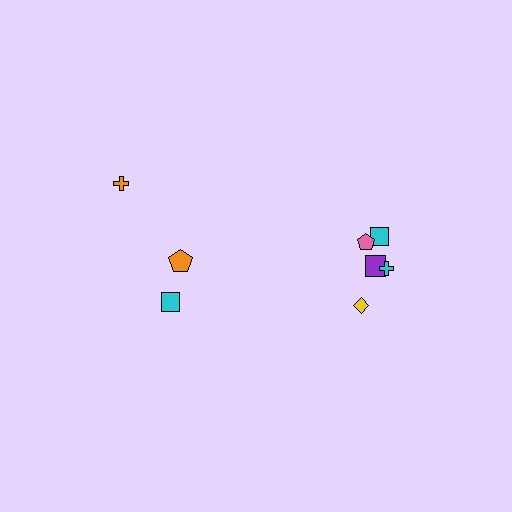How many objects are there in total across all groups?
There are 8 objects.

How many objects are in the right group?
There are 5 objects.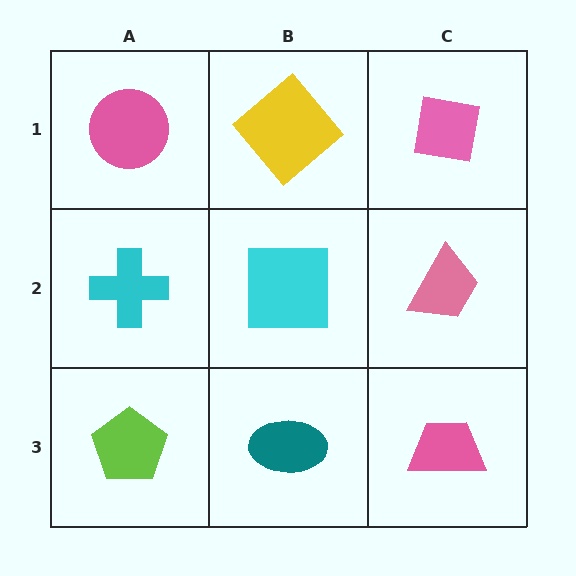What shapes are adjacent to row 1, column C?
A pink trapezoid (row 2, column C), a yellow diamond (row 1, column B).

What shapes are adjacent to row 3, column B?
A cyan square (row 2, column B), a lime pentagon (row 3, column A), a pink trapezoid (row 3, column C).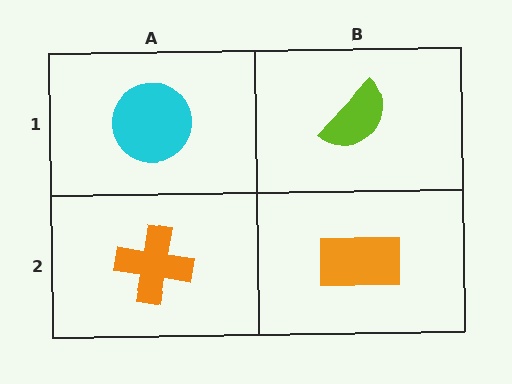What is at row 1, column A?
A cyan circle.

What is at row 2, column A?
An orange cross.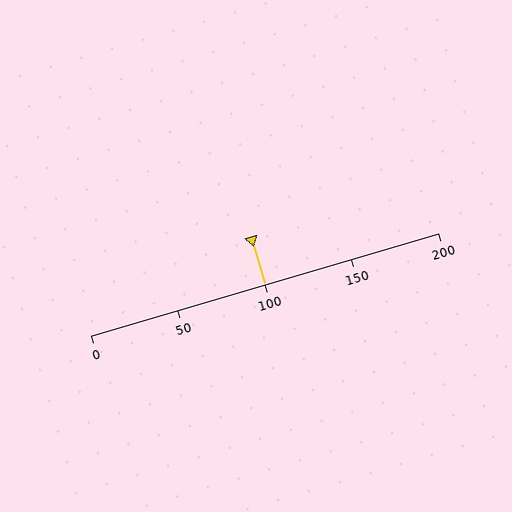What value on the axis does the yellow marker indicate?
The marker indicates approximately 100.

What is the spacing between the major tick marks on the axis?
The major ticks are spaced 50 apart.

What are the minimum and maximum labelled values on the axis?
The axis runs from 0 to 200.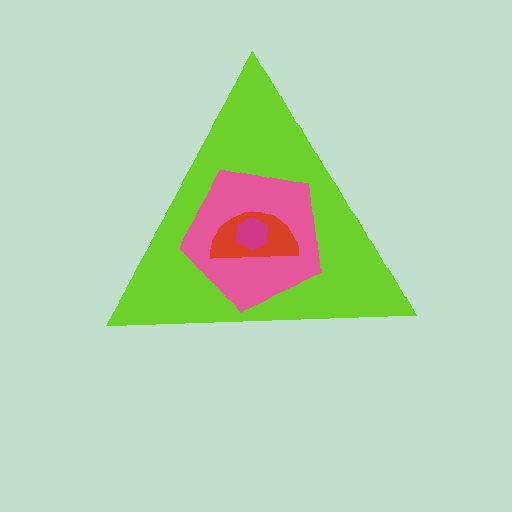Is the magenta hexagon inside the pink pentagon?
Yes.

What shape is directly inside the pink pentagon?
The red semicircle.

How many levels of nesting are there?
4.